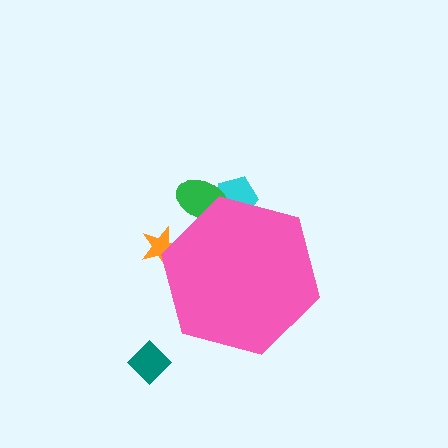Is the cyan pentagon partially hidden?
Yes, the cyan pentagon is partially hidden behind the pink hexagon.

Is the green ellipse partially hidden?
Yes, the green ellipse is partially hidden behind the pink hexagon.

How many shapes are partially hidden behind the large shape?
3 shapes are partially hidden.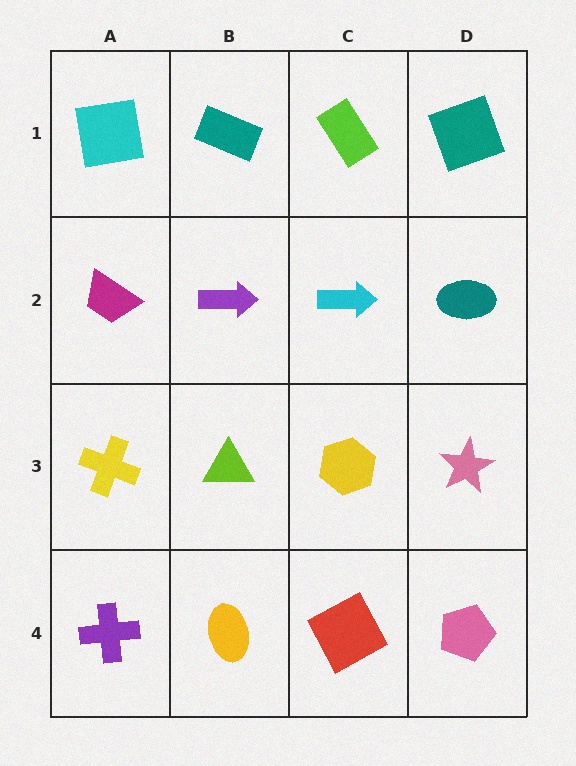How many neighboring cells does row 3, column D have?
3.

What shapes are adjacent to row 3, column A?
A magenta trapezoid (row 2, column A), a purple cross (row 4, column A), a lime triangle (row 3, column B).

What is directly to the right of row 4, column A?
A yellow ellipse.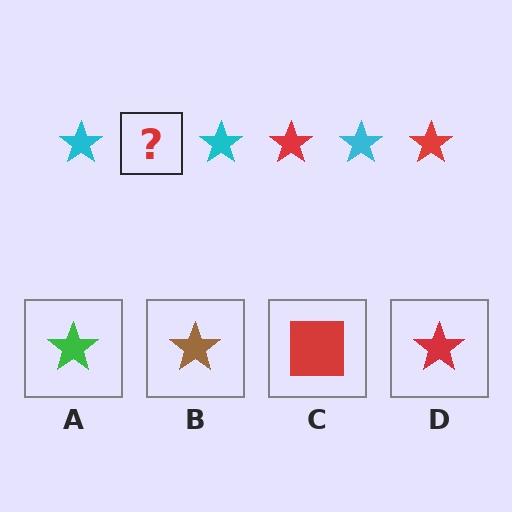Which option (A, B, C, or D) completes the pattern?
D.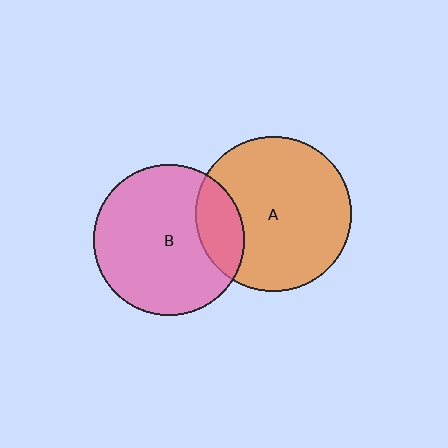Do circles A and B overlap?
Yes.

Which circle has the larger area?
Circle A (orange).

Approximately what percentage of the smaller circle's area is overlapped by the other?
Approximately 20%.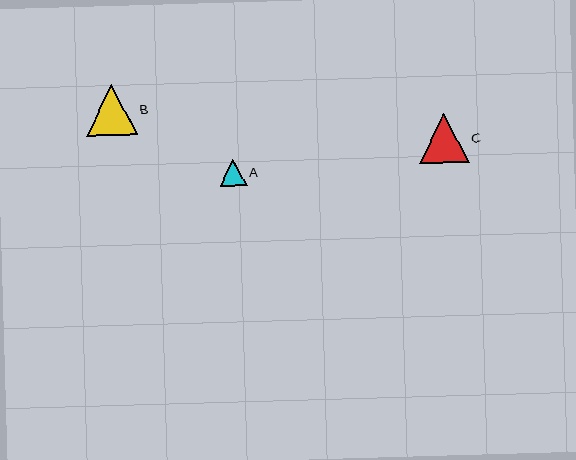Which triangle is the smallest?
Triangle A is the smallest with a size of approximately 27 pixels.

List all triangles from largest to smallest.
From largest to smallest: B, C, A.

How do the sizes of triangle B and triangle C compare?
Triangle B and triangle C are approximately the same size.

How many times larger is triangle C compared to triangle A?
Triangle C is approximately 1.8 times the size of triangle A.